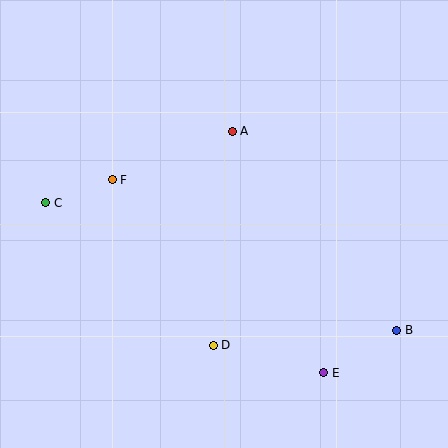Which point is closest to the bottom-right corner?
Point B is closest to the bottom-right corner.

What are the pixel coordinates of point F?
Point F is at (112, 180).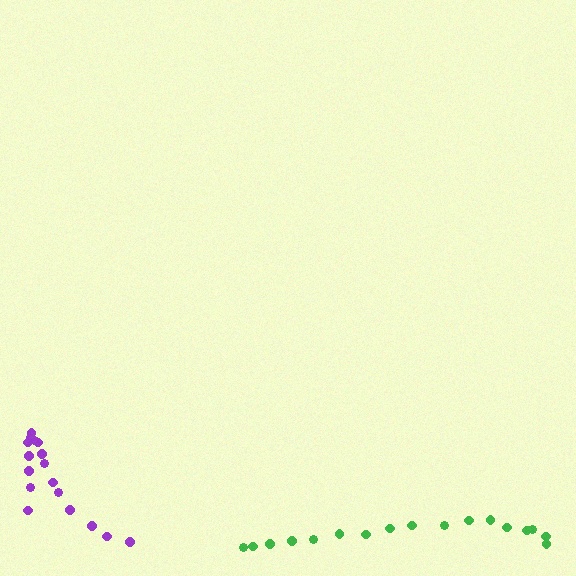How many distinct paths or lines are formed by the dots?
There are 2 distinct paths.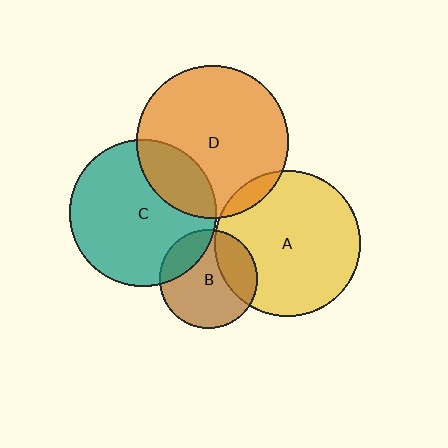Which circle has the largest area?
Circle D (orange).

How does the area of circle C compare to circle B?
Approximately 2.2 times.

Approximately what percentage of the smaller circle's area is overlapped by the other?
Approximately 25%.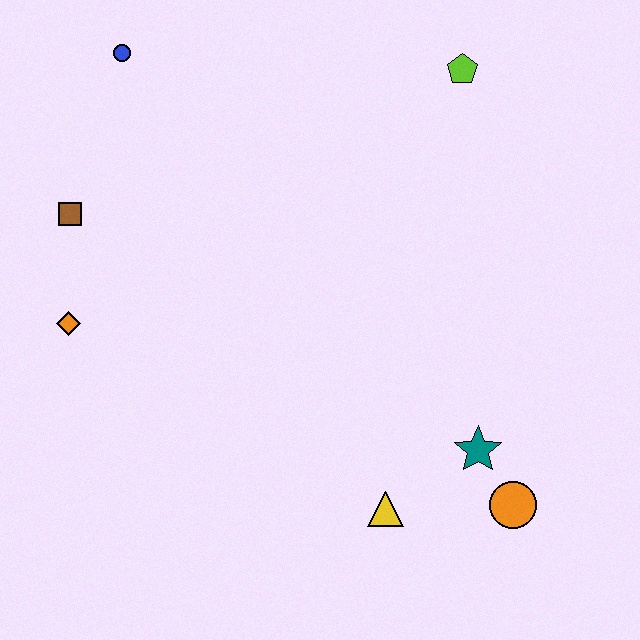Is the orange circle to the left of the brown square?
No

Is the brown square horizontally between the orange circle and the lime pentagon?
No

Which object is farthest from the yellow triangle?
The blue circle is farthest from the yellow triangle.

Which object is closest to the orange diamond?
The brown square is closest to the orange diamond.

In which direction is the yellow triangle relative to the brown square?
The yellow triangle is to the right of the brown square.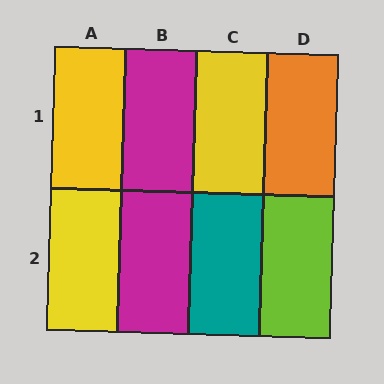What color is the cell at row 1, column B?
Magenta.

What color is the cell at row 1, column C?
Yellow.